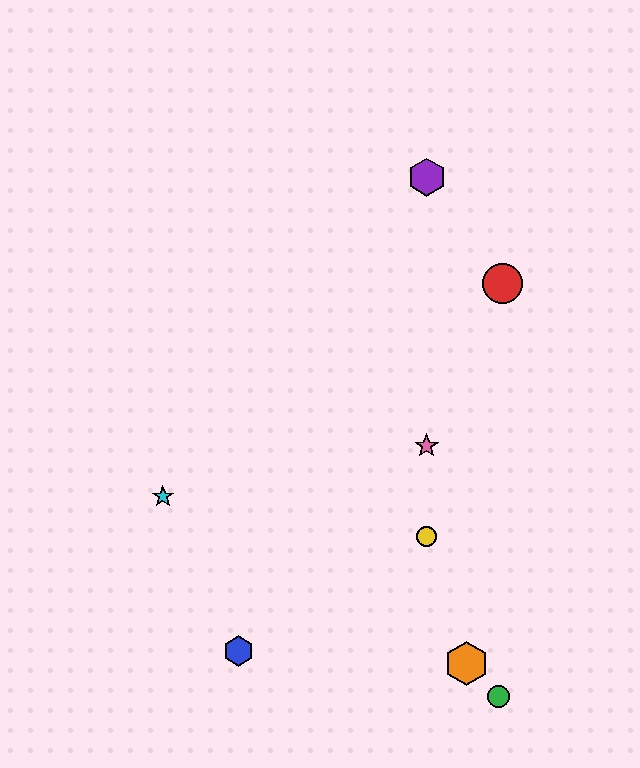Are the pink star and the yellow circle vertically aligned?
Yes, both are at x≈427.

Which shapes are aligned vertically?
The yellow circle, the purple hexagon, the pink star are aligned vertically.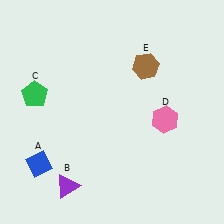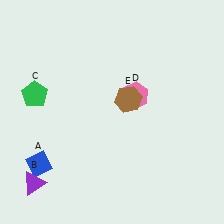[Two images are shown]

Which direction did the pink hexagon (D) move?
The pink hexagon (D) moved left.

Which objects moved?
The objects that moved are: the purple triangle (B), the pink hexagon (D), the brown hexagon (E).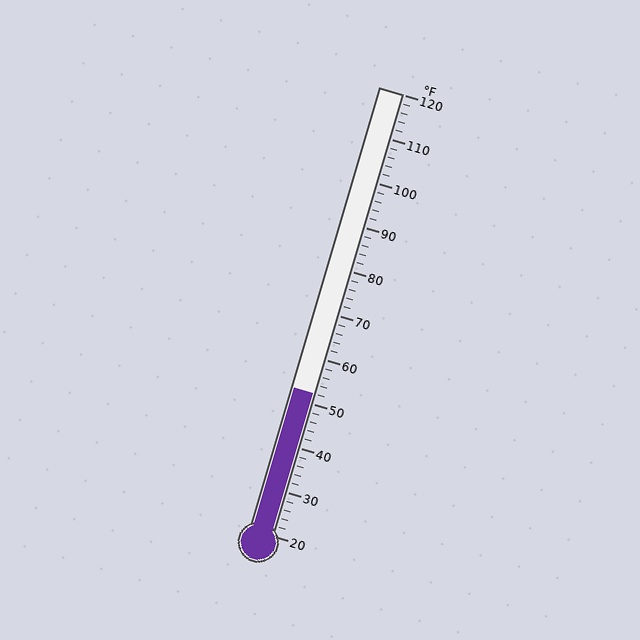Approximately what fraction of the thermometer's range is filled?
The thermometer is filled to approximately 30% of its range.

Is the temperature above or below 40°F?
The temperature is above 40°F.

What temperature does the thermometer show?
The thermometer shows approximately 52°F.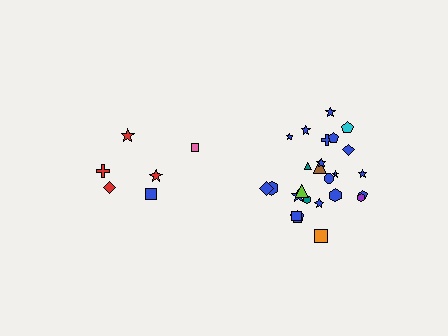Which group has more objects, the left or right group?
The right group.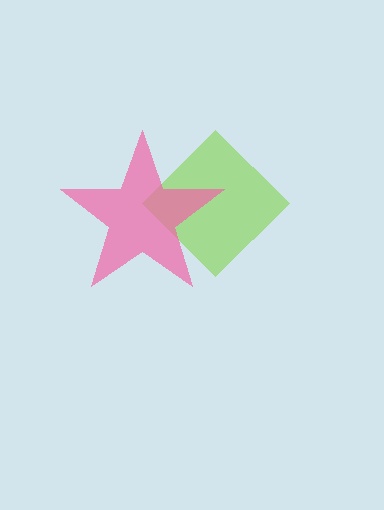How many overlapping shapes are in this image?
There are 2 overlapping shapes in the image.